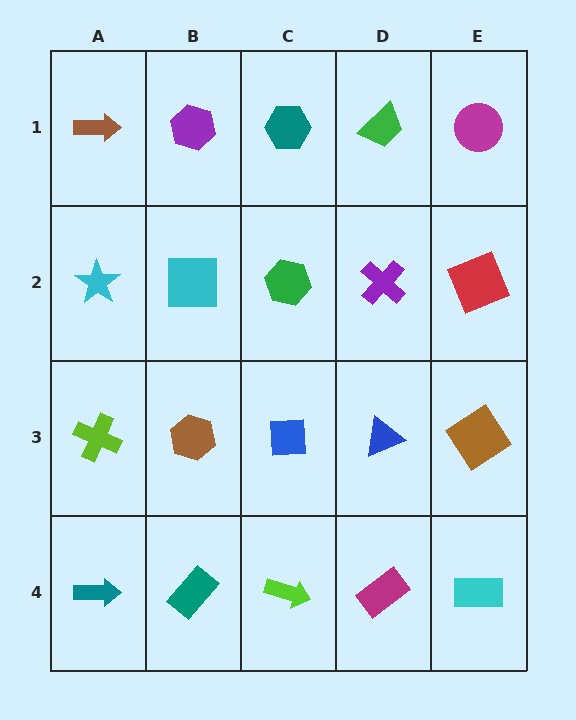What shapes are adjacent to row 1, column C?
A green hexagon (row 2, column C), a purple hexagon (row 1, column B), a green trapezoid (row 1, column D).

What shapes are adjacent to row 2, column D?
A green trapezoid (row 1, column D), a blue triangle (row 3, column D), a green hexagon (row 2, column C), a red square (row 2, column E).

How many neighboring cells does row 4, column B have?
3.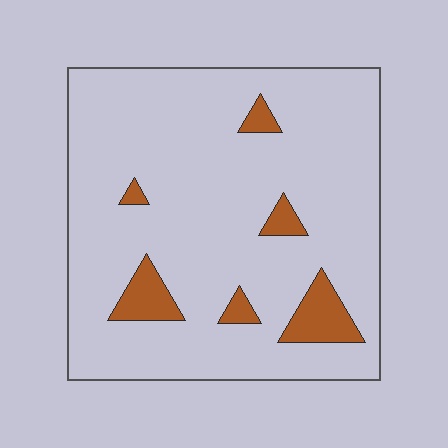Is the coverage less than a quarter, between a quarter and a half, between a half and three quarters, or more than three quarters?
Less than a quarter.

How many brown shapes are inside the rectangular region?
6.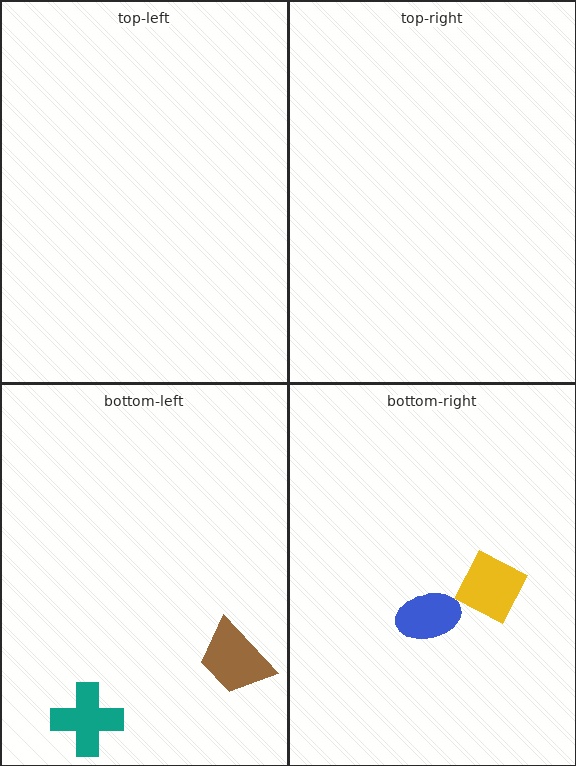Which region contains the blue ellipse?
The bottom-right region.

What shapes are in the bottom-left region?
The brown trapezoid, the teal cross.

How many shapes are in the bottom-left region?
2.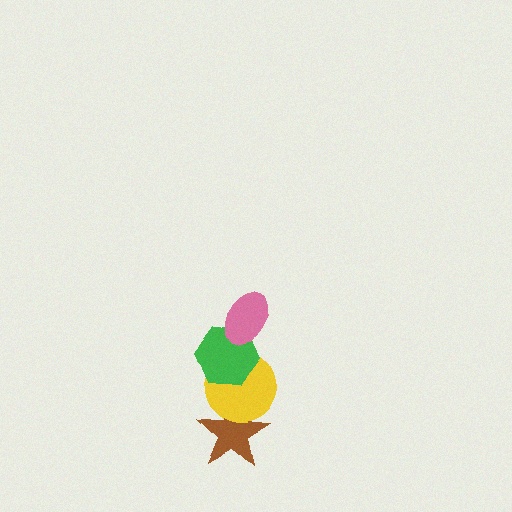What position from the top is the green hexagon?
The green hexagon is 2nd from the top.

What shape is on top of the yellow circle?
The green hexagon is on top of the yellow circle.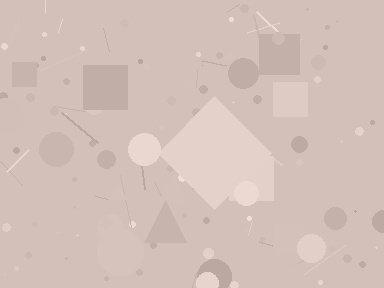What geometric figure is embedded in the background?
A diamond is embedded in the background.